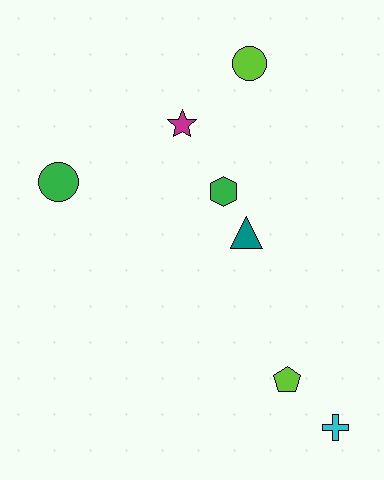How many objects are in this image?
There are 7 objects.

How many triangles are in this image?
There is 1 triangle.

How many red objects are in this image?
There are no red objects.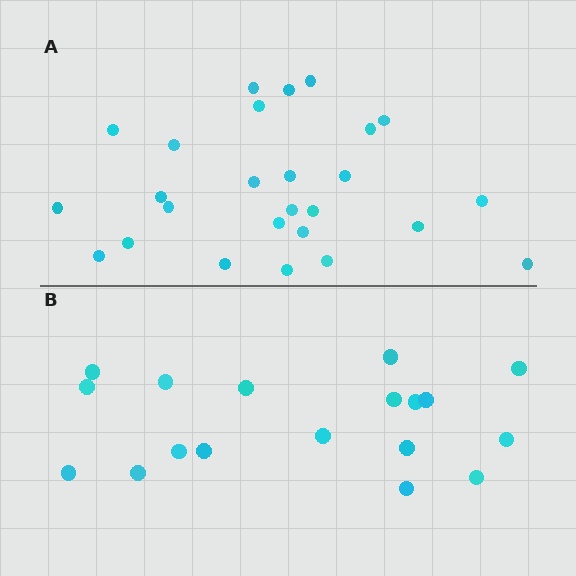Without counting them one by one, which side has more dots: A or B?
Region A (the top region) has more dots.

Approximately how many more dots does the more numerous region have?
Region A has roughly 8 or so more dots than region B.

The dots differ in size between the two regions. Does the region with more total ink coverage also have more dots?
No. Region B has more total ink coverage because its dots are larger, but region A actually contains more individual dots. Total area can be misleading — the number of items is what matters here.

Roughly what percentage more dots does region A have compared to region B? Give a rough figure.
About 45% more.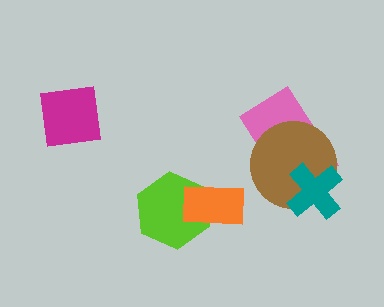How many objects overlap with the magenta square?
0 objects overlap with the magenta square.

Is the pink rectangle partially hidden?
Yes, it is partially covered by another shape.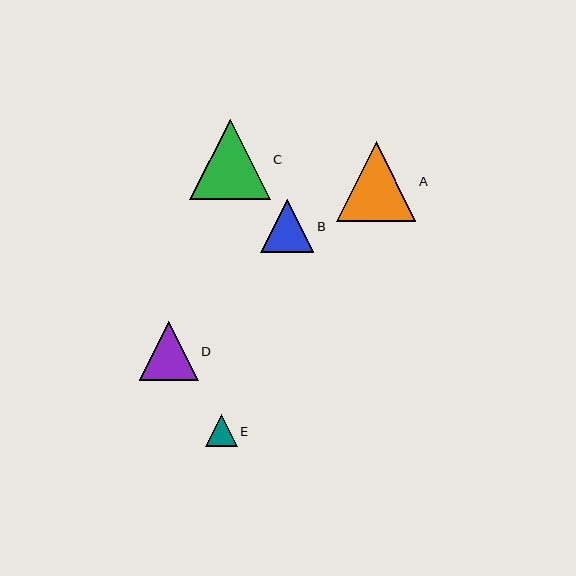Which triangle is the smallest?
Triangle E is the smallest with a size of approximately 32 pixels.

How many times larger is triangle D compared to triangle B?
Triangle D is approximately 1.1 times the size of triangle B.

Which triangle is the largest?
Triangle C is the largest with a size of approximately 80 pixels.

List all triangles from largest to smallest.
From largest to smallest: C, A, D, B, E.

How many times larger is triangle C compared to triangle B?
Triangle C is approximately 1.5 times the size of triangle B.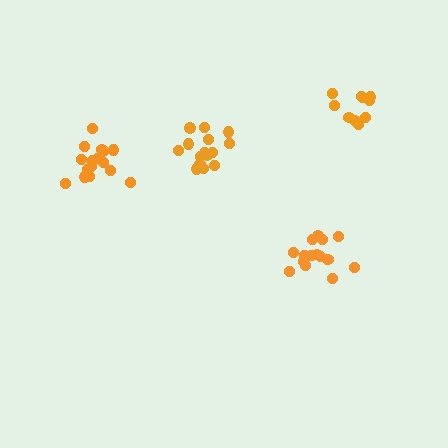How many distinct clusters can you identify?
There are 4 distinct clusters.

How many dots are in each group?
Group 1: 15 dots, Group 2: 16 dots, Group 3: 16 dots, Group 4: 11 dots (58 total).